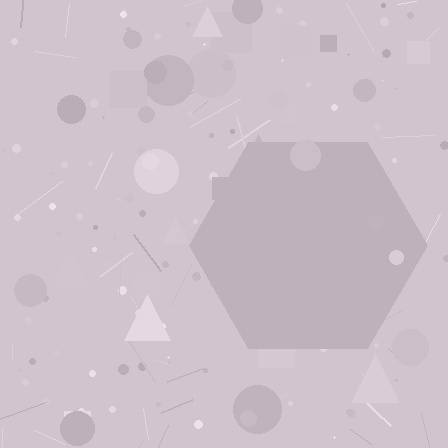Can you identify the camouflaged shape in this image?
The camouflaged shape is a hexagon.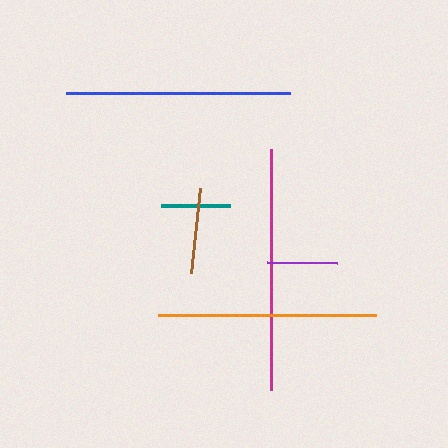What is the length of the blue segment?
The blue segment is approximately 224 pixels long.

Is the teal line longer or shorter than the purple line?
The purple line is longer than the teal line.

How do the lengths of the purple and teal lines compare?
The purple and teal lines are approximately the same length.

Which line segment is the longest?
The magenta line is the longest at approximately 241 pixels.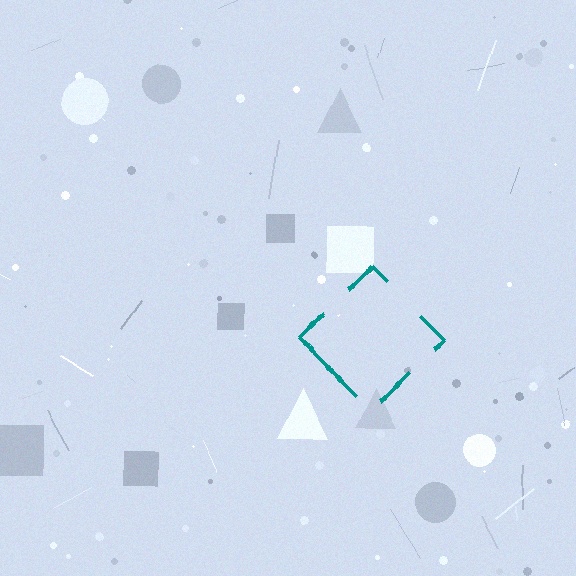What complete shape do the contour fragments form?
The contour fragments form a diamond.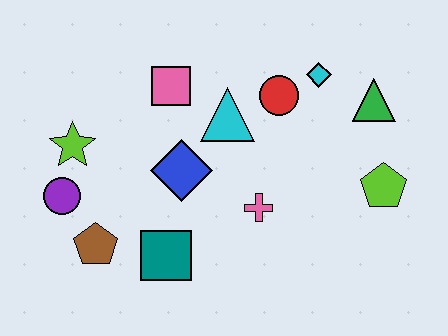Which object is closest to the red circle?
The cyan diamond is closest to the red circle.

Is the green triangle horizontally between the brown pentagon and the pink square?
No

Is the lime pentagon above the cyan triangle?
No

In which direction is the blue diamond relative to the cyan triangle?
The blue diamond is below the cyan triangle.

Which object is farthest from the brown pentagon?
The green triangle is farthest from the brown pentagon.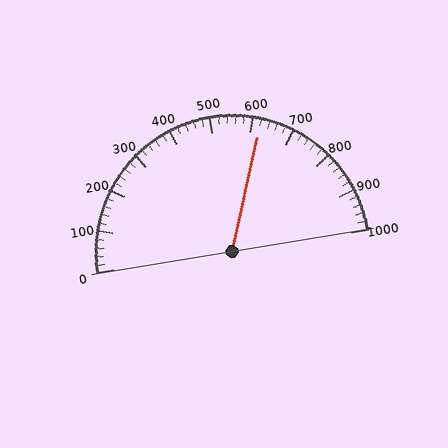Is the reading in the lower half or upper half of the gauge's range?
The reading is in the upper half of the range (0 to 1000).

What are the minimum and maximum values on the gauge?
The gauge ranges from 0 to 1000.